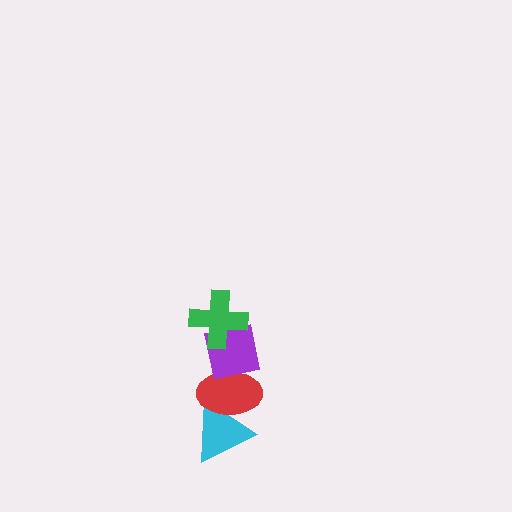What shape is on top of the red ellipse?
The purple square is on top of the red ellipse.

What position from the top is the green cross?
The green cross is 1st from the top.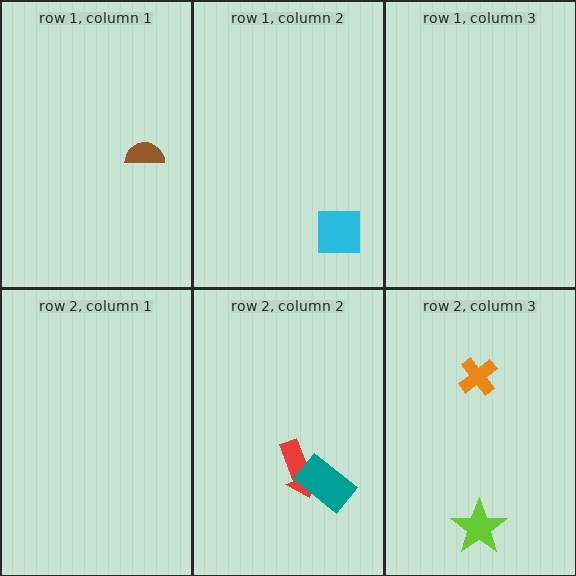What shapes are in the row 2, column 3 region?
The orange cross, the lime star.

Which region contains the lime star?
The row 2, column 3 region.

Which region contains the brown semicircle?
The row 1, column 1 region.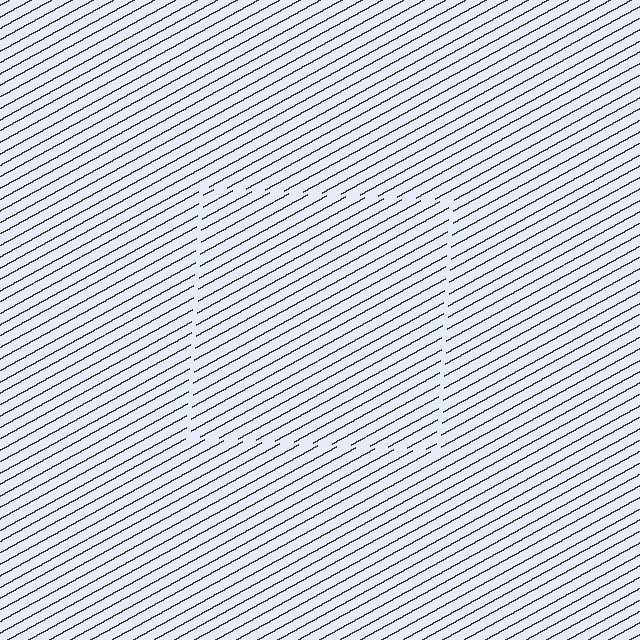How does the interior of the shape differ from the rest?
The interior of the shape contains the same grating, shifted by half a period — the contour is defined by the phase discontinuity where line-ends from the inner and outer gratings abut.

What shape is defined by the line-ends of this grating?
An illusory square. The interior of the shape contains the same grating, shifted by half a period — the contour is defined by the phase discontinuity where line-ends from the inner and outer gratings abut.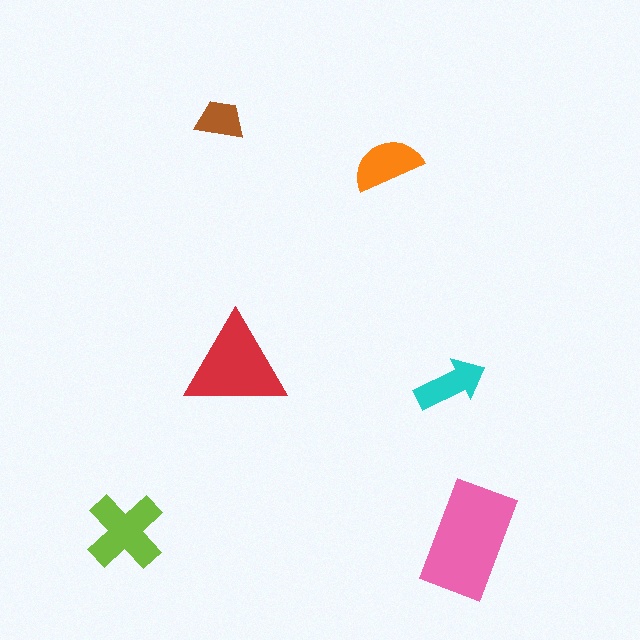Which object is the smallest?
The brown trapezoid.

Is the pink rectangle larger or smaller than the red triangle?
Larger.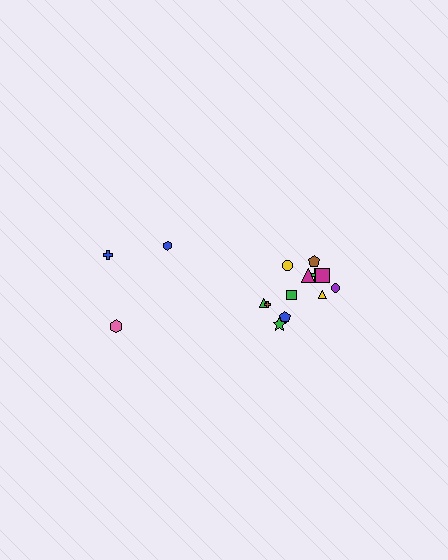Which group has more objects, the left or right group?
The right group.